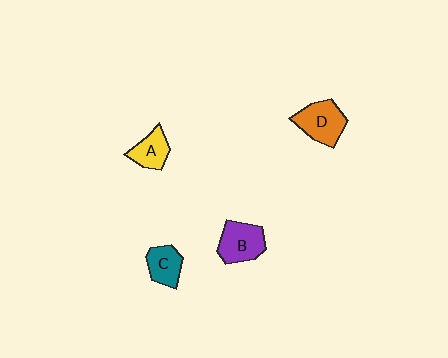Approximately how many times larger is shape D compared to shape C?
Approximately 1.4 times.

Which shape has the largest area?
Shape D (orange).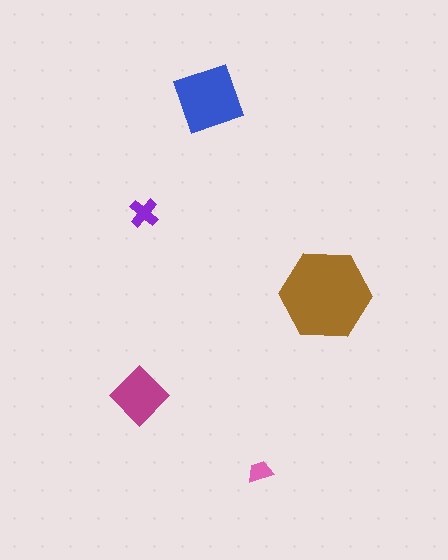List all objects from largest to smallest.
The brown hexagon, the blue square, the magenta diamond, the purple cross, the pink trapezoid.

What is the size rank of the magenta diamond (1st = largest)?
3rd.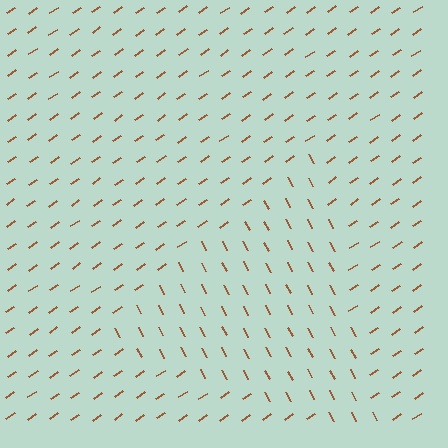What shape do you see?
I see a triangle.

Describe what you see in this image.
The image is filled with small brown line segments. A triangle region in the image has lines oriented differently from the surrounding lines, creating a visible texture boundary.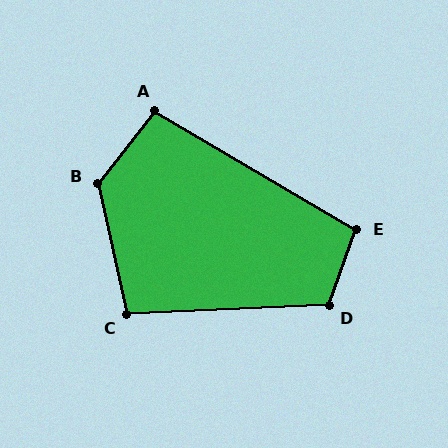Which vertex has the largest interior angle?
B, at approximately 129 degrees.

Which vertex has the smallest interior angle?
A, at approximately 98 degrees.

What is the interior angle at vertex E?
Approximately 100 degrees (obtuse).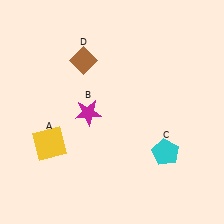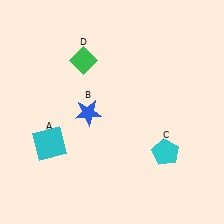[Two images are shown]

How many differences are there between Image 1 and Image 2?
There are 3 differences between the two images.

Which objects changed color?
A changed from yellow to cyan. B changed from magenta to blue. D changed from brown to green.